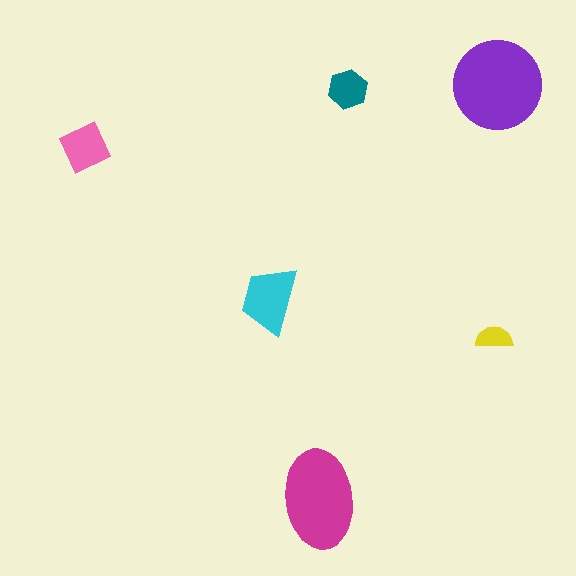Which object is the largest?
The purple circle.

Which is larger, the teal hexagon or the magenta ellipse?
The magenta ellipse.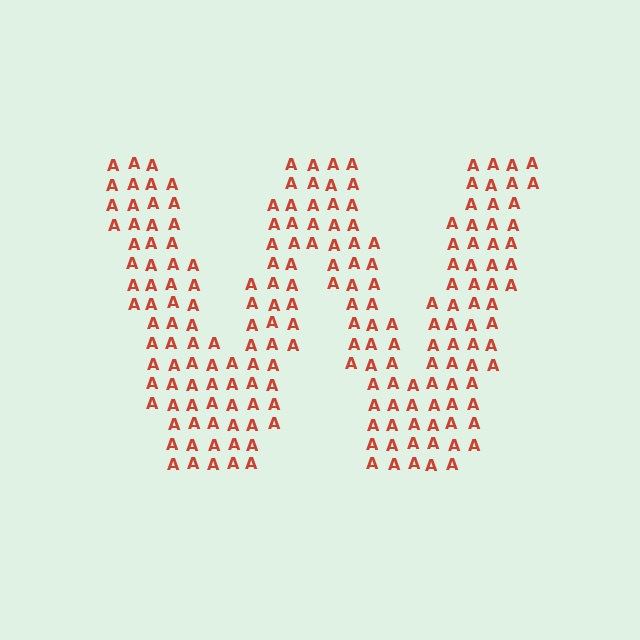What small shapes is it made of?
It is made of small letter A's.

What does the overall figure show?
The overall figure shows the letter W.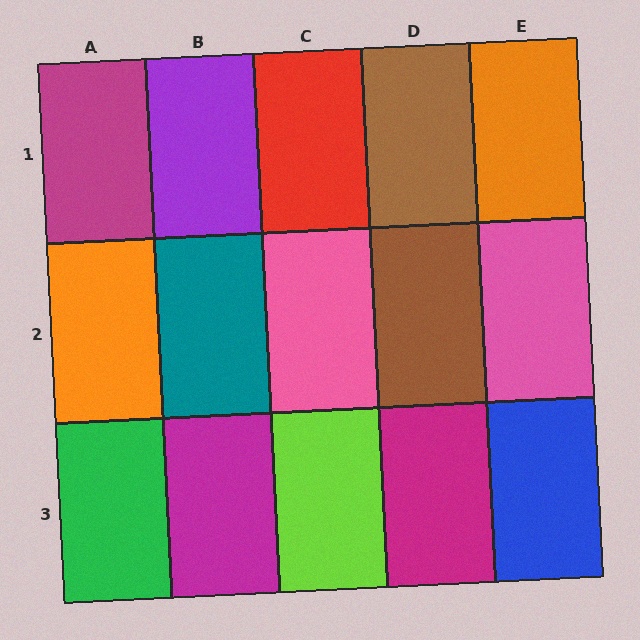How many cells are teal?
1 cell is teal.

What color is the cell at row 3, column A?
Green.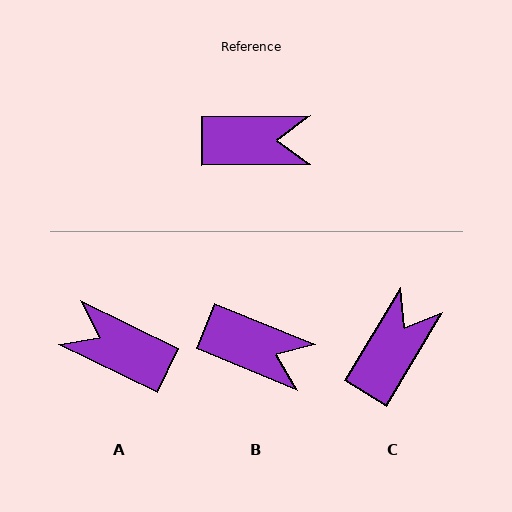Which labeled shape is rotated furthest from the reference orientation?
A, about 153 degrees away.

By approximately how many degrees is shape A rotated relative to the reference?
Approximately 153 degrees counter-clockwise.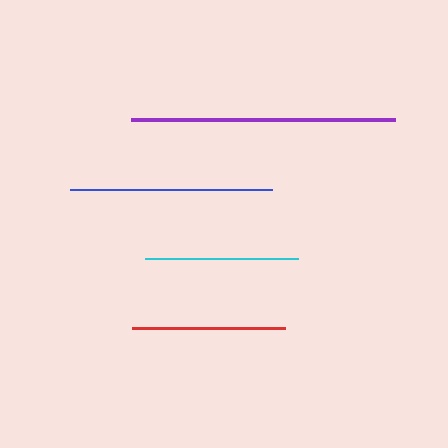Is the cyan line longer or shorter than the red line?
The cyan line is longer than the red line.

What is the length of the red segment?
The red segment is approximately 153 pixels long.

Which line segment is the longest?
The purple line is the longest at approximately 264 pixels.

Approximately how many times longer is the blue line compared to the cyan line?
The blue line is approximately 1.3 times the length of the cyan line.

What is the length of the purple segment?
The purple segment is approximately 264 pixels long.